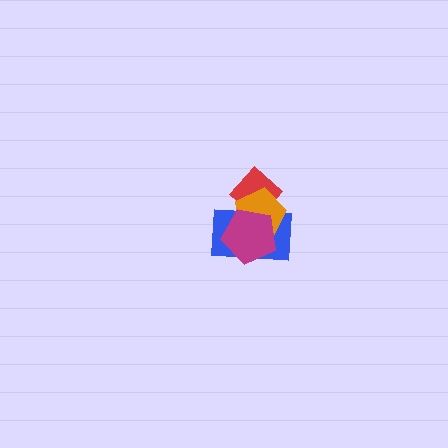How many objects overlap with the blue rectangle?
3 objects overlap with the blue rectangle.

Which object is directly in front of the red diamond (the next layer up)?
The blue rectangle is directly in front of the red diamond.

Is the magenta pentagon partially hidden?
No, no other shape covers it.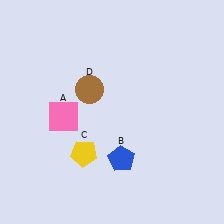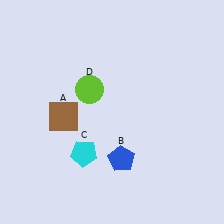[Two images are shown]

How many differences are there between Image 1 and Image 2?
There are 3 differences between the two images.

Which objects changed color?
A changed from pink to brown. C changed from yellow to cyan. D changed from brown to lime.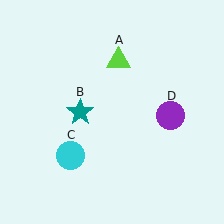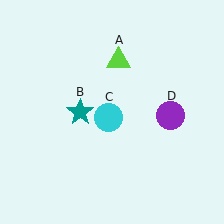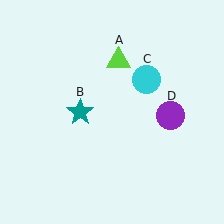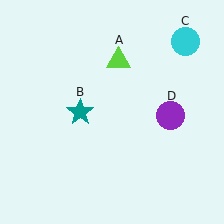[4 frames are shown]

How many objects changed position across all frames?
1 object changed position: cyan circle (object C).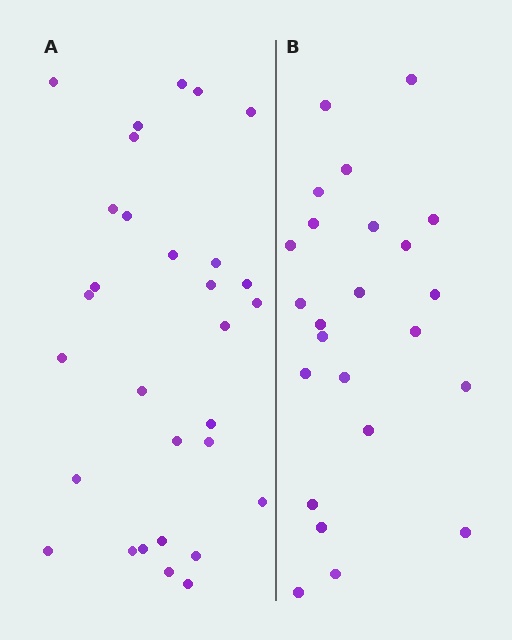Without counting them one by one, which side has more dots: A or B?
Region A (the left region) has more dots.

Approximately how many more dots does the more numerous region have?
Region A has about 6 more dots than region B.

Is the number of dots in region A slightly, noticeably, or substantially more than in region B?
Region A has noticeably more, but not dramatically so. The ratio is roughly 1.2 to 1.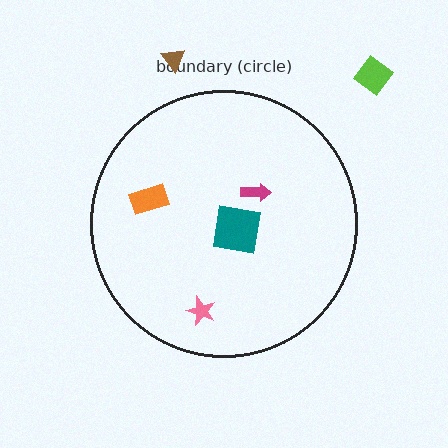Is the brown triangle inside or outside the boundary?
Outside.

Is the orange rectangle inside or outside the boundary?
Inside.